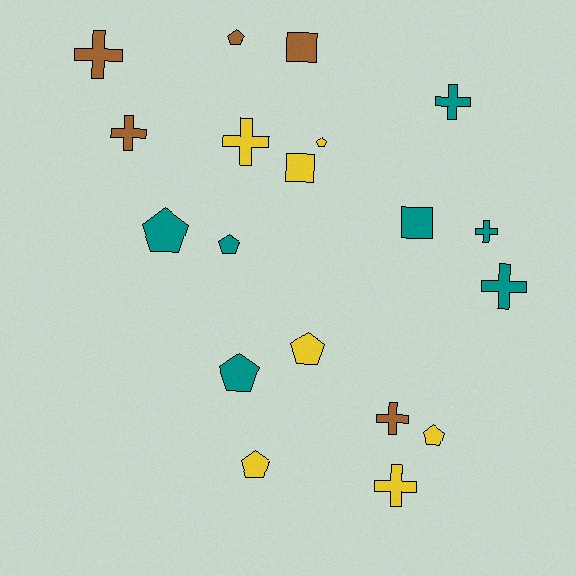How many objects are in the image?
There are 19 objects.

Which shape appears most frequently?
Cross, with 8 objects.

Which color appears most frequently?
Yellow, with 7 objects.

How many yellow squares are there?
There is 1 yellow square.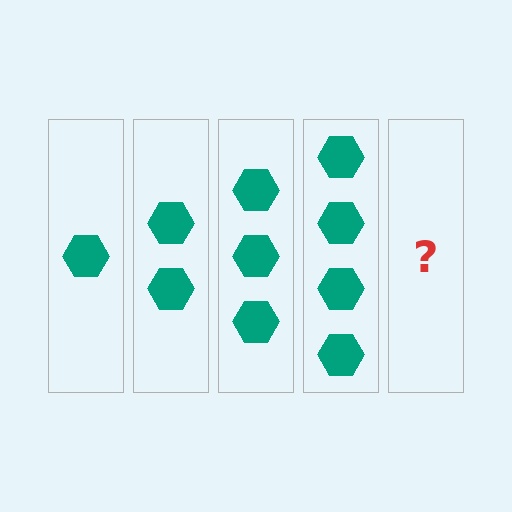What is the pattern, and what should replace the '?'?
The pattern is that each step adds one more hexagon. The '?' should be 5 hexagons.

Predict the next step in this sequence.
The next step is 5 hexagons.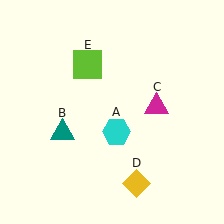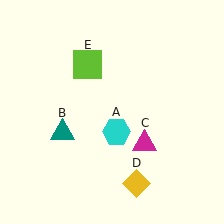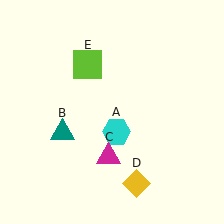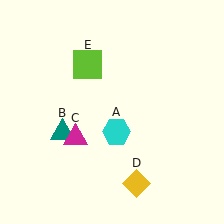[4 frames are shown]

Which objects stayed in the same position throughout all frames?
Cyan hexagon (object A) and teal triangle (object B) and yellow diamond (object D) and lime square (object E) remained stationary.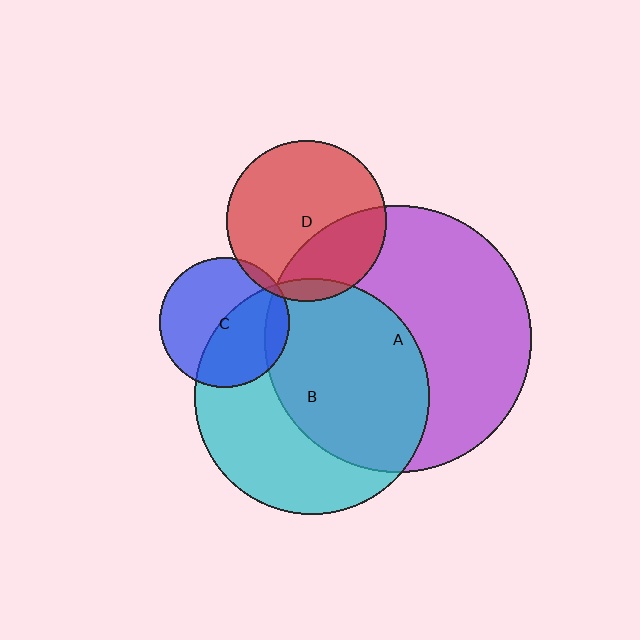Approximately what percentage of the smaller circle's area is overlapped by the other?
Approximately 55%.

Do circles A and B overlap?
Yes.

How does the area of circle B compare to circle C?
Approximately 3.3 times.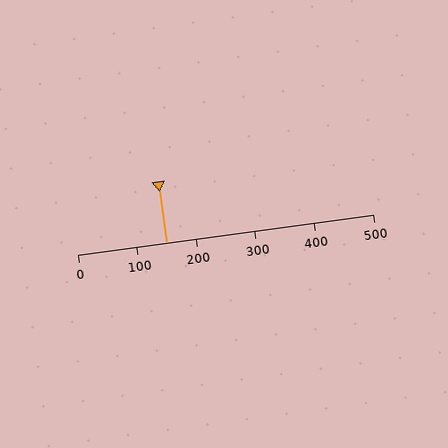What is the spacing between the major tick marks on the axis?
The major ticks are spaced 100 apart.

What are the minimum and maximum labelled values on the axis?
The axis runs from 0 to 500.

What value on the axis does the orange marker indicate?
The marker indicates approximately 150.